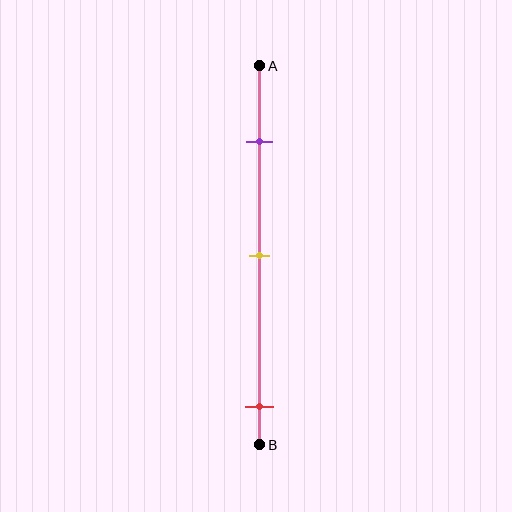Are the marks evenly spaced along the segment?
No, the marks are not evenly spaced.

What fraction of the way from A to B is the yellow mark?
The yellow mark is approximately 50% (0.5) of the way from A to B.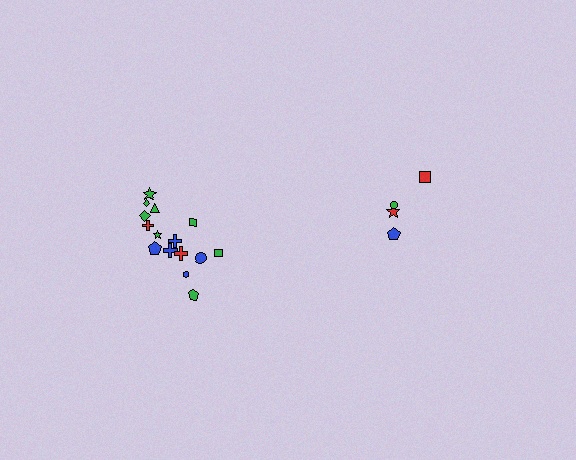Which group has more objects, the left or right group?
The left group.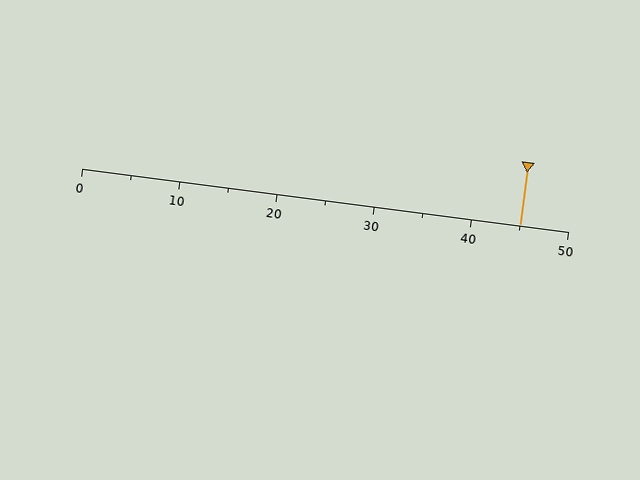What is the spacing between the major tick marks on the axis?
The major ticks are spaced 10 apart.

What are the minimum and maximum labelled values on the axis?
The axis runs from 0 to 50.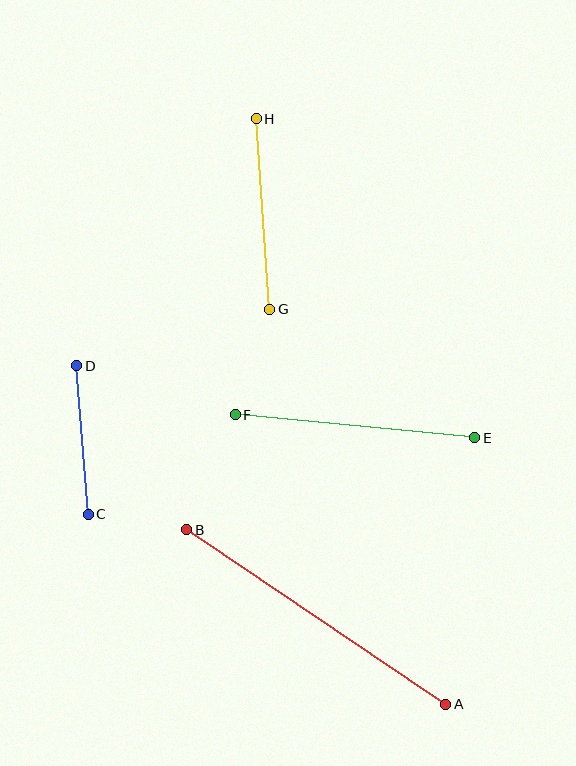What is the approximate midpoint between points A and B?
The midpoint is at approximately (316, 617) pixels.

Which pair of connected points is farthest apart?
Points A and B are farthest apart.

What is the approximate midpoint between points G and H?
The midpoint is at approximately (263, 214) pixels.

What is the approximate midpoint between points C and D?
The midpoint is at approximately (83, 440) pixels.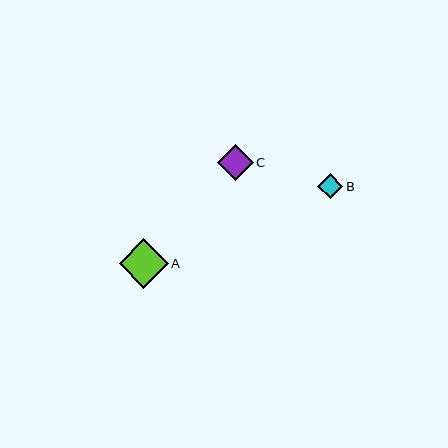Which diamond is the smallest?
Diamond B is the smallest with a size of approximately 26 pixels.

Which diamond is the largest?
Diamond A is the largest with a size of approximately 49 pixels.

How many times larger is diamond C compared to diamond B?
Diamond C is approximately 1.4 times the size of diamond B.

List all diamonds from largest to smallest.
From largest to smallest: A, C, B.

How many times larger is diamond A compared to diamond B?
Diamond A is approximately 1.9 times the size of diamond B.